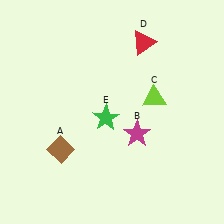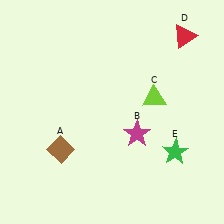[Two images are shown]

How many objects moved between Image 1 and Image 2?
2 objects moved between the two images.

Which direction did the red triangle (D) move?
The red triangle (D) moved right.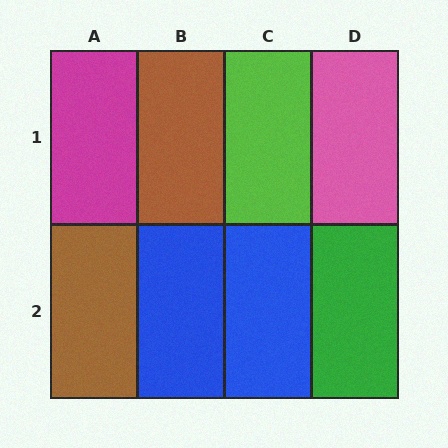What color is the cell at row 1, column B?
Brown.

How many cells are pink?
1 cell is pink.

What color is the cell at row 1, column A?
Magenta.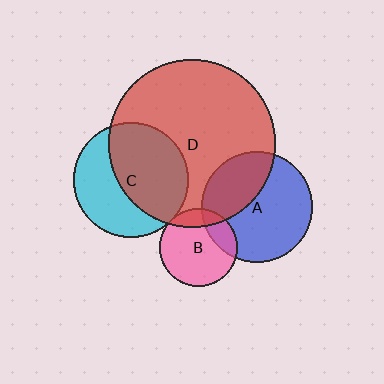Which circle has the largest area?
Circle D (red).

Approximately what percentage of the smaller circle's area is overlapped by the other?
Approximately 35%.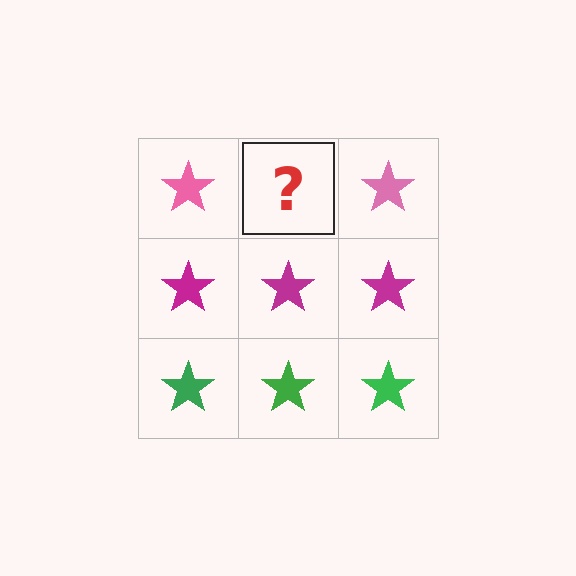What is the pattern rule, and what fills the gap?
The rule is that each row has a consistent color. The gap should be filled with a pink star.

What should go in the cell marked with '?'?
The missing cell should contain a pink star.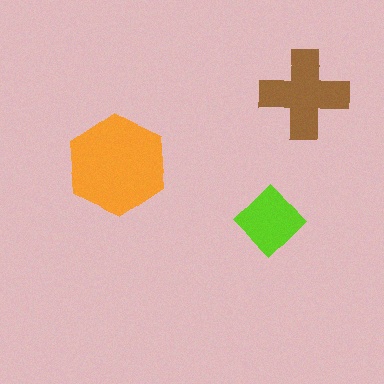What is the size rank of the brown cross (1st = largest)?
2nd.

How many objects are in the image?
There are 3 objects in the image.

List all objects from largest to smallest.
The orange hexagon, the brown cross, the lime diamond.